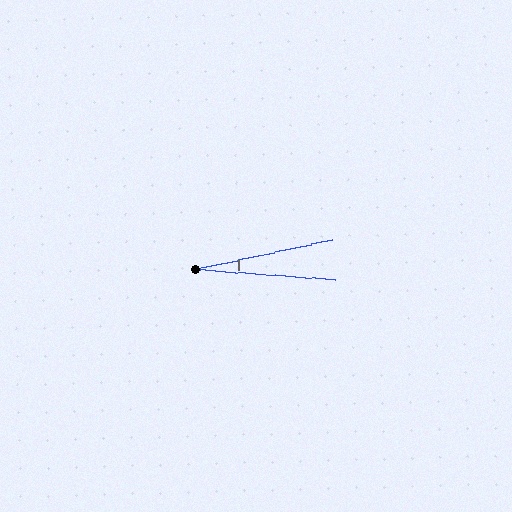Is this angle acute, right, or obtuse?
It is acute.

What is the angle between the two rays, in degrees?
Approximately 16 degrees.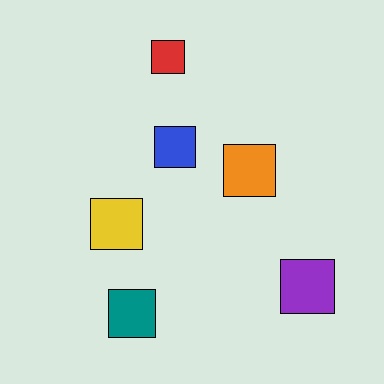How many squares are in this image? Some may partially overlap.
There are 6 squares.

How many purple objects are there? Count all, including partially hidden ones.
There is 1 purple object.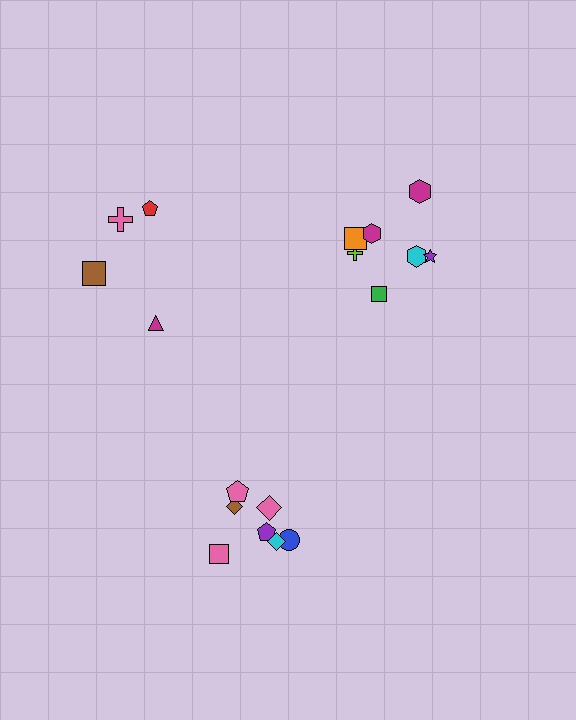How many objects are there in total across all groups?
There are 18 objects.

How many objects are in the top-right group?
There are 7 objects.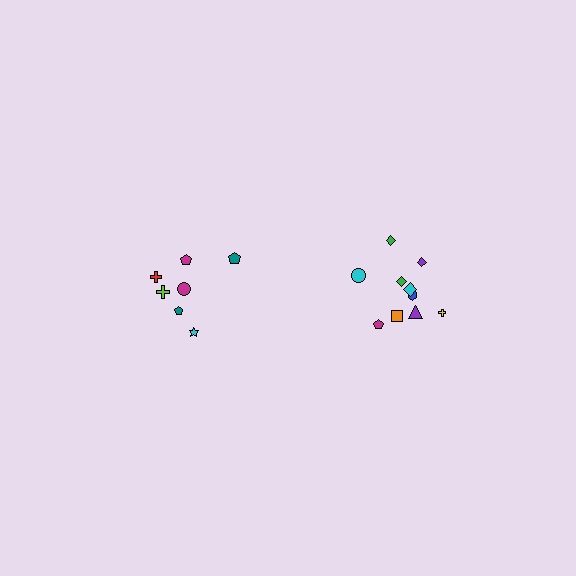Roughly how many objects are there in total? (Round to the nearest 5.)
Roughly 15 objects in total.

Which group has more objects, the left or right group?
The right group.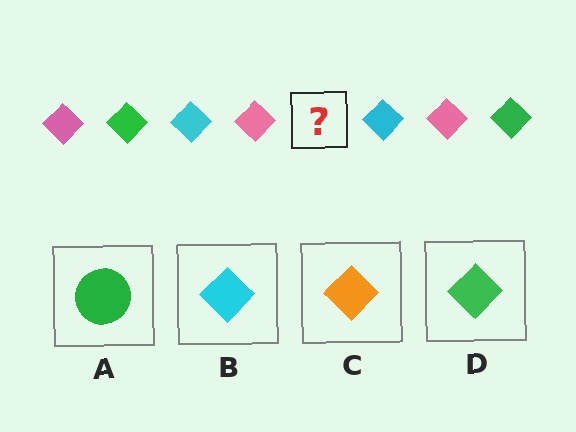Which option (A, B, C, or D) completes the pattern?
D.